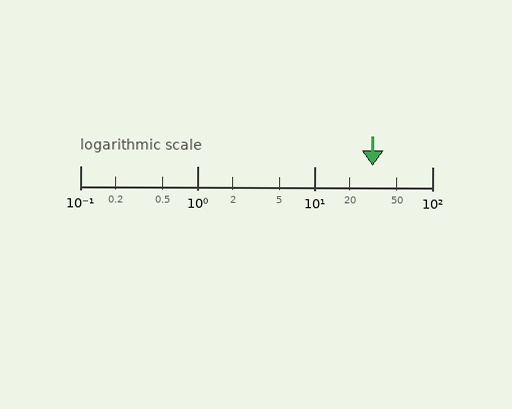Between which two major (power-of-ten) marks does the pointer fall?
The pointer is between 10 and 100.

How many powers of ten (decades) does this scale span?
The scale spans 3 decades, from 0.1 to 100.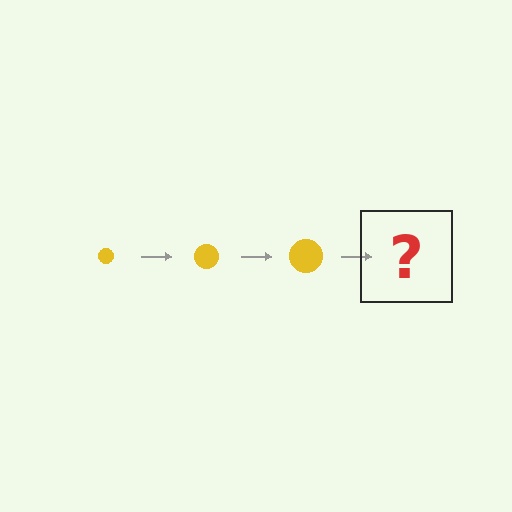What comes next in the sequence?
The next element should be a yellow circle, larger than the previous one.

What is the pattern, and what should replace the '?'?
The pattern is that the circle gets progressively larger each step. The '?' should be a yellow circle, larger than the previous one.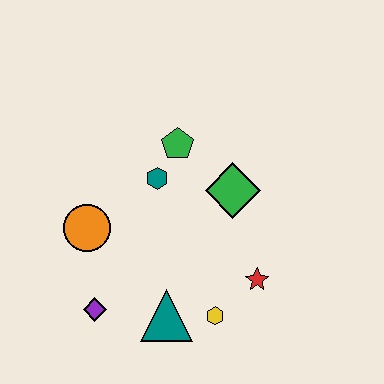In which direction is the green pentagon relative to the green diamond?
The green pentagon is to the left of the green diamond.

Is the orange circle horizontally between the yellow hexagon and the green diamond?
No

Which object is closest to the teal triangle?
The yellow hexagon is closest to the teal triangle.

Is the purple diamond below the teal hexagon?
Yes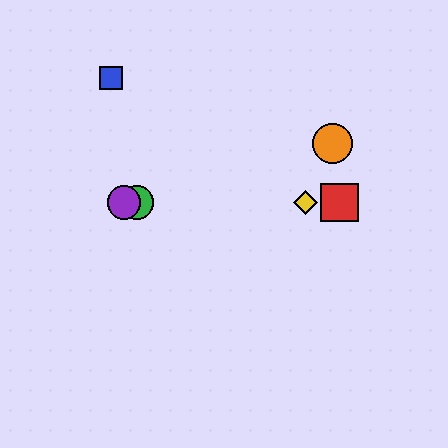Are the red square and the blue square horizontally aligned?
No, the red square is at y≈203 and the blue square is at y≈78.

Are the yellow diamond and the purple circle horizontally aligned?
Yes, both are at y≈203.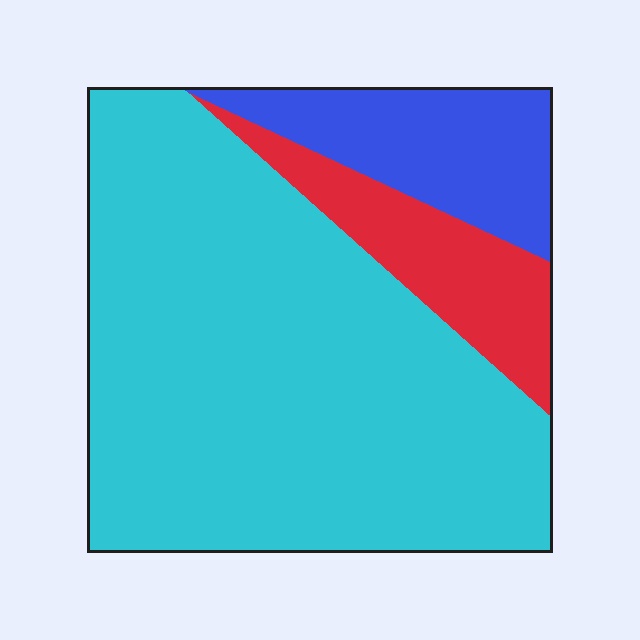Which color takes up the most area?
Cyan, at roughly 70%.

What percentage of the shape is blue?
Blue takes up less than a quarter of the shape.